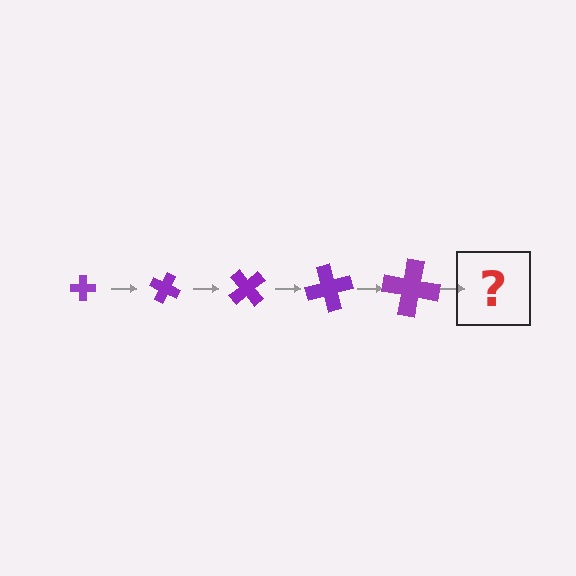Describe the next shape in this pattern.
It should be a cross, larger than the previous one and rotated 125 degrees from the start.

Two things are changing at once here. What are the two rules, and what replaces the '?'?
The two rules are that the cross grows larger each step and it rotates 25 degrees each step. The '?' should be a cross, larger than the previous one and rotated 125 degrees from the start.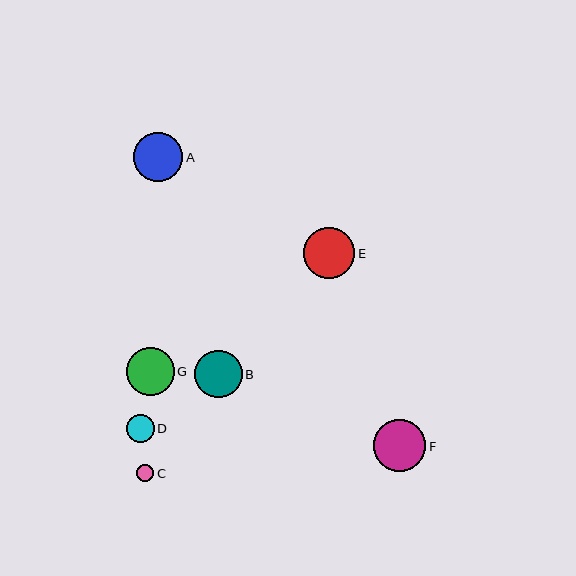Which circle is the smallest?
Circle C is the smallest with a size of approximately 18 pixels.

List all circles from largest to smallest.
From largest to smallest: F, E, A, G, B, D, C.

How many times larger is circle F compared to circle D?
Circle F is approximately 1.9 times the size of circle D.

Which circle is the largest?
Circle F is the largest with a size of approximately 52 pixels.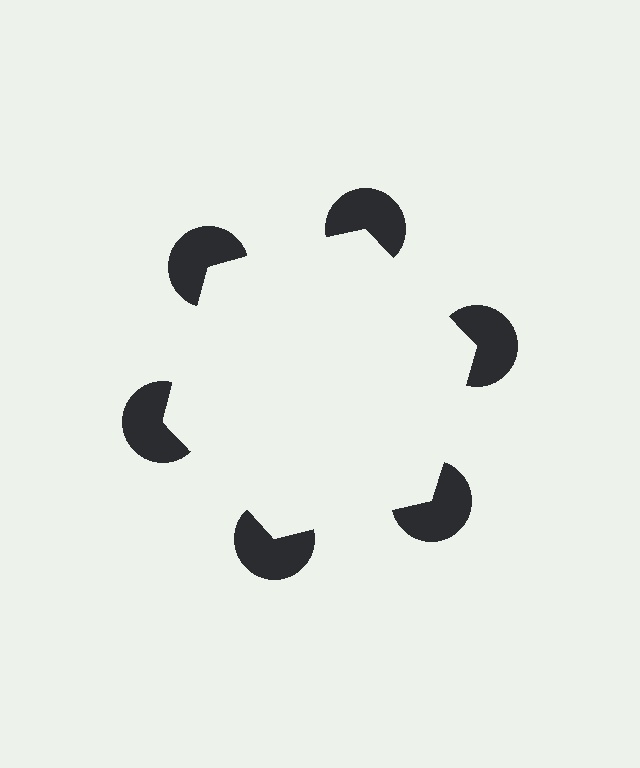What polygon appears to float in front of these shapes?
An illusory hexagon — its edges are inferred from the aligned wedge cuts in the pac-man discs, not physically drawn.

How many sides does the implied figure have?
6 sides.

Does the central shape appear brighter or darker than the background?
It typically appears slightly brighter than the background, even though no actual brightness change is drawn.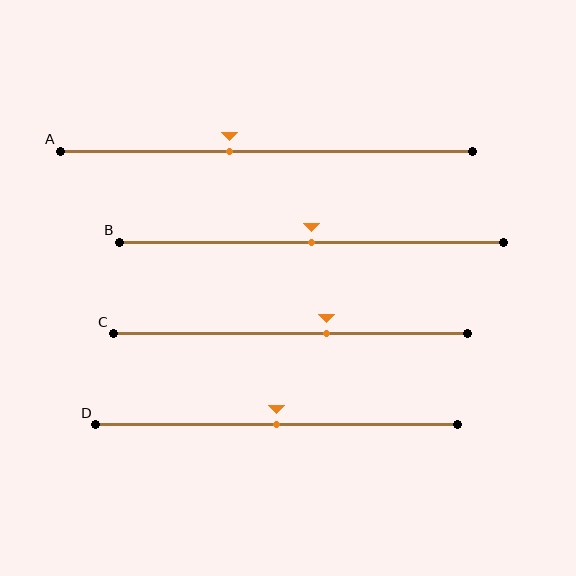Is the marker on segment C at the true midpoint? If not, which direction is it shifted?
No, the marker on segment C is shifted to the right by about 10% of the segment length.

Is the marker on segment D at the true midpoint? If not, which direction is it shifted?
Yes, the marker on segment D is at the true midpoint.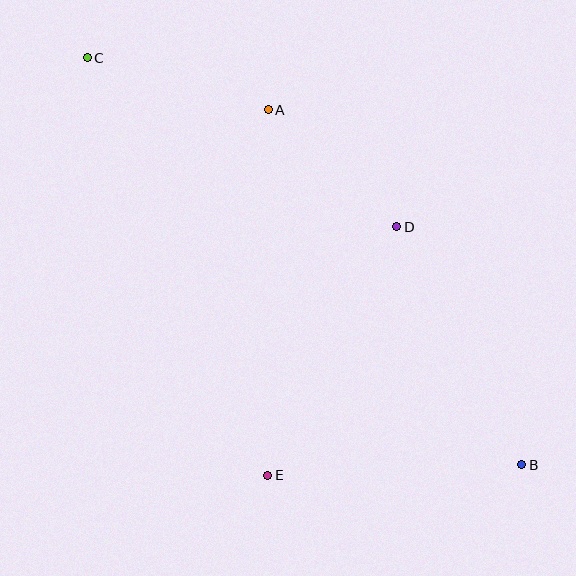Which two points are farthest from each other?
Points B and C are farthest from each other.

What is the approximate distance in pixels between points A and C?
The distance between A and C is approximately 188 pixels.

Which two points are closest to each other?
Points A and D are closest to each other.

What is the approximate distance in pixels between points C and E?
The distance between C and E is approximately 455 pixels.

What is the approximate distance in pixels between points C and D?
The distance between C and D is approximately 353 pixels.